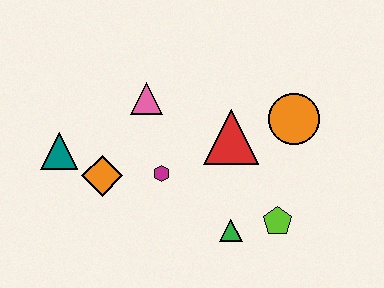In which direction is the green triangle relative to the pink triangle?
The green triangle is below the pink triangle.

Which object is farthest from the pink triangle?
The lime pentagon is farthest from the pink triangle.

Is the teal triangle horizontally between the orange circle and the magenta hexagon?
No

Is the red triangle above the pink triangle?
No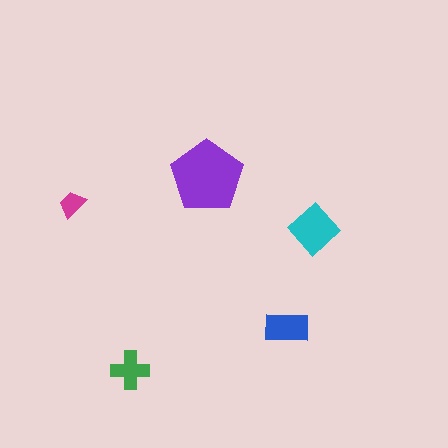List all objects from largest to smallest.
The purple pentagon, the cyan diamond, the blue rectangle, the green cross, the magenta trapezoid.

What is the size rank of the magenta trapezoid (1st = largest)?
5th.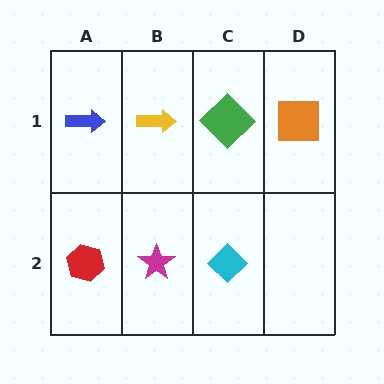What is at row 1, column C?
A green diamond.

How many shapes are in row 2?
3 shapes.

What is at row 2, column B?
A magenta star.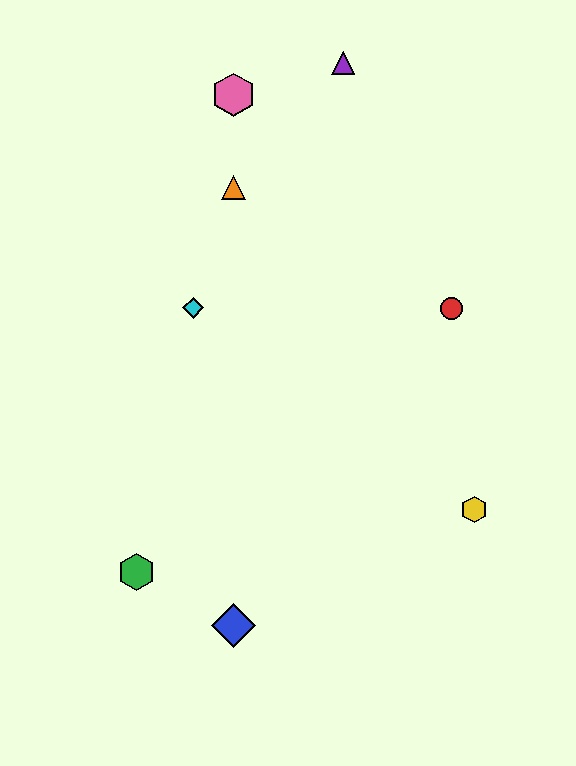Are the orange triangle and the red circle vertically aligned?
No, the orange triangle is at x≈234 and the red circle is at x≈451.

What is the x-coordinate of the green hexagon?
The green hexagon is at x≈136.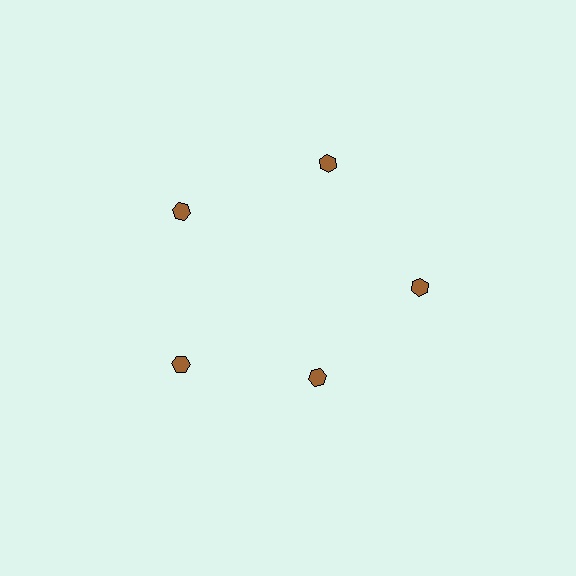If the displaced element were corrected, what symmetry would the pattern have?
It would have 5-fold rotational symmetry — the pattern would map onto itself every 72 degrees.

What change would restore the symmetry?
The symmetry would be restored by moving it outward, back onto the ring so that all 5 hexagons sit at equal angles and equal distance from the center.